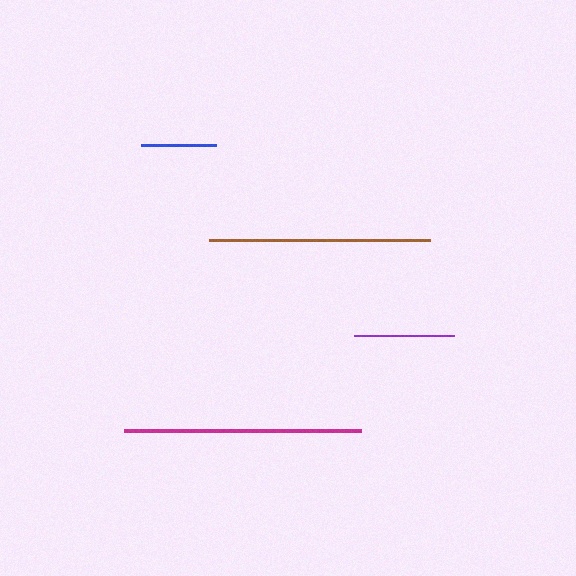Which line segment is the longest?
The magenta line is the longest at approximately 237 pixels.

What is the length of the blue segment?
The blue segment is approximately 75 pixels long.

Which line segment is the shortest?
The blue line is the shortest at approximately 75 pixels.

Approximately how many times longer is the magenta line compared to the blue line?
The magenta line is approximately 3.1 times the length of the blue line.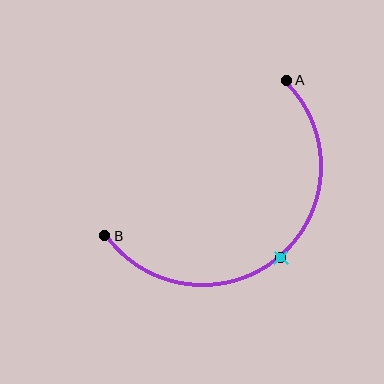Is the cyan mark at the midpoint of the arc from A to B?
Yes. The cyan mark lies on the arc at equal arc-length from both A and B — it is the arc midpoint.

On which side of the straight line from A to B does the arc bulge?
The arc bulges below and to the right of the straight line connecting A and B.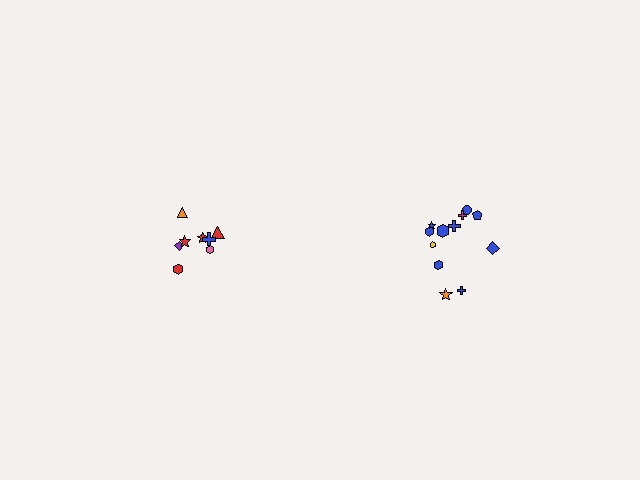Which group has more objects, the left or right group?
The right group.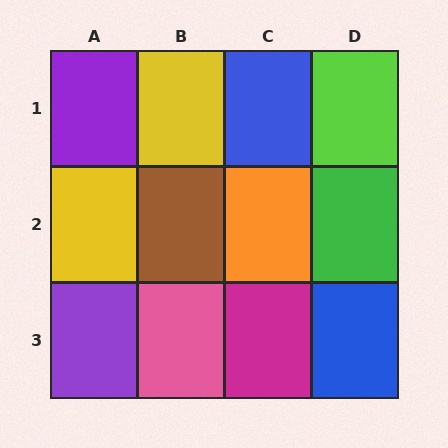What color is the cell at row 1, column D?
Lime.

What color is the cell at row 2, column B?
Brown.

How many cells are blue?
2 cells are blue.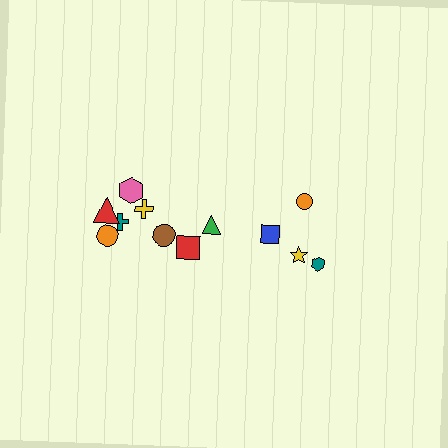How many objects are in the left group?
There are 8 objects.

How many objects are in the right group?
There are 4 objects.